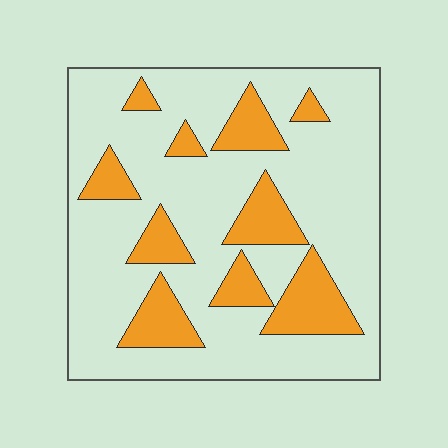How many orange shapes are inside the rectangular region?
10.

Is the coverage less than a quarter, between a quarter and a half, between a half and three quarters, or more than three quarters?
Less than a quarter.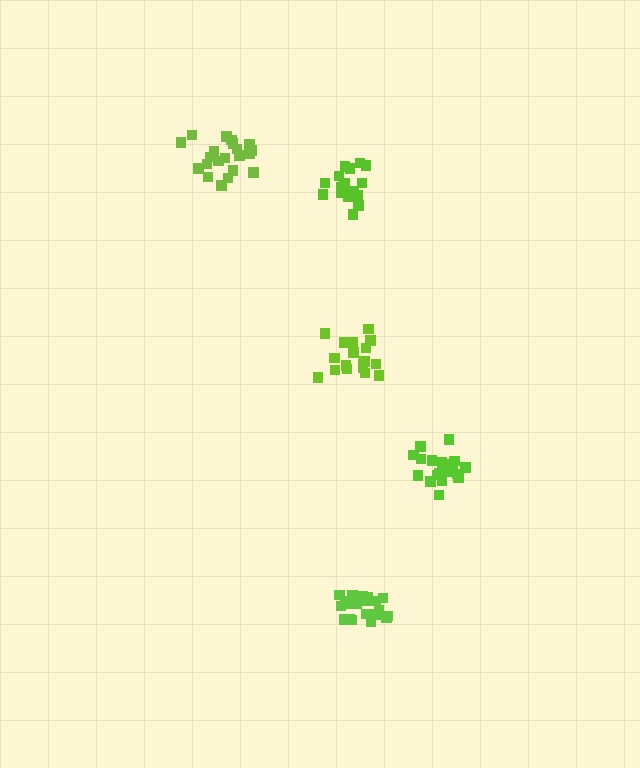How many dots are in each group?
Group 1: 19 dots, Group 2: 21 dots, Group 3: 19 dots, Group 4: 18 dots, Group 5: 20 dots (97 total).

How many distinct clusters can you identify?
There are 5 distinct clusters.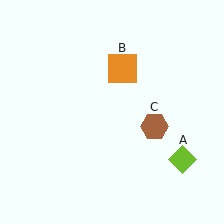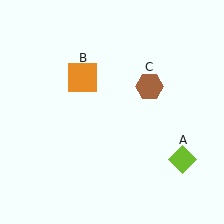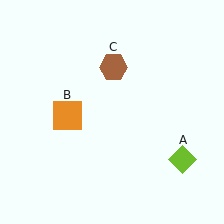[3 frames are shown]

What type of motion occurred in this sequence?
The orange square (object B), brown hexagon (object C) rotated counterclockwise around the center of the scene.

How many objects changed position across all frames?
2 objects changed position: orange square (object B), brown hexagon (object C).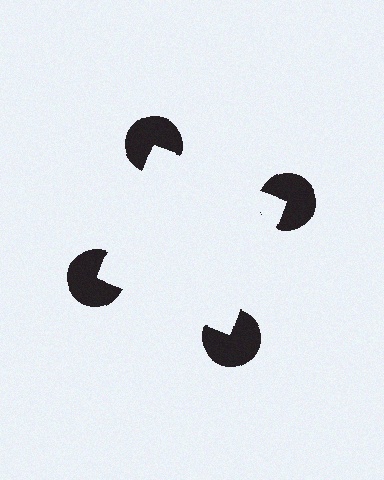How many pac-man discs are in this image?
There are 4 — one at each vertex of the illusory square.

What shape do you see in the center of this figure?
An illusory square — its edges are inferred from the aligned wedge cuts in the pac-man discs, not physically drawn.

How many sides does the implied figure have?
4 sides.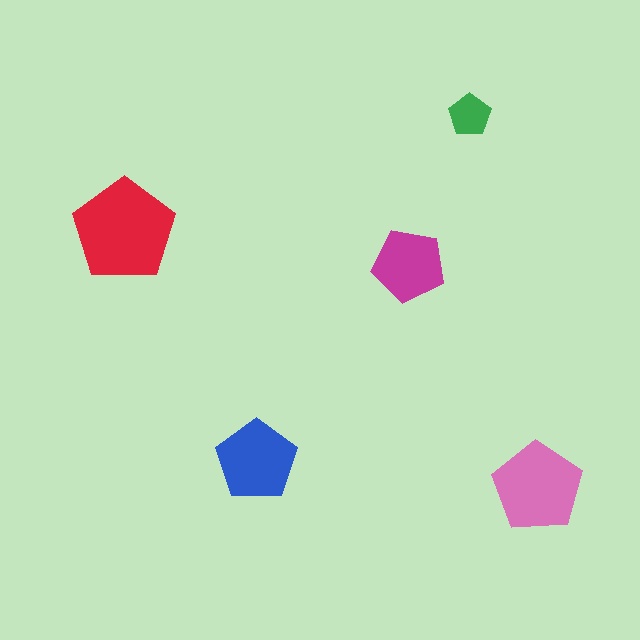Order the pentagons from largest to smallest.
the red one, the pink one, the blue one, the magenta one, the green one.